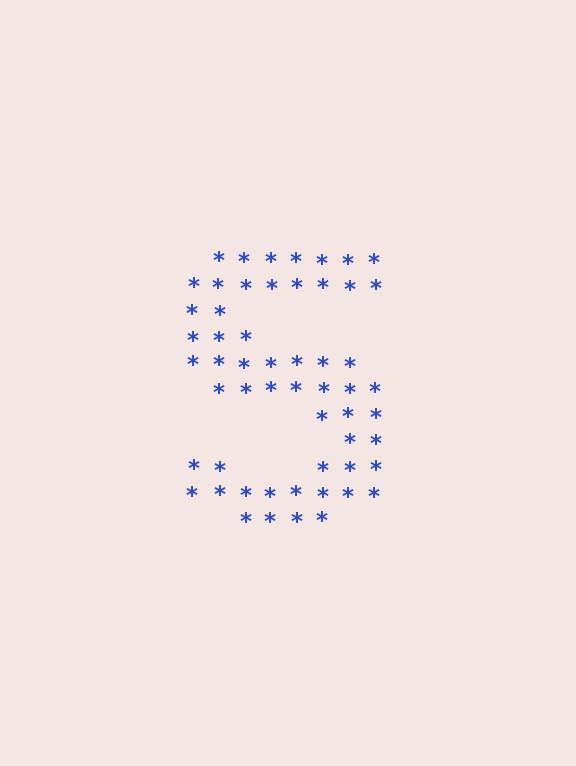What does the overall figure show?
The overall figure shows the letter S.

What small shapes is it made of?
It is made of small asterisks.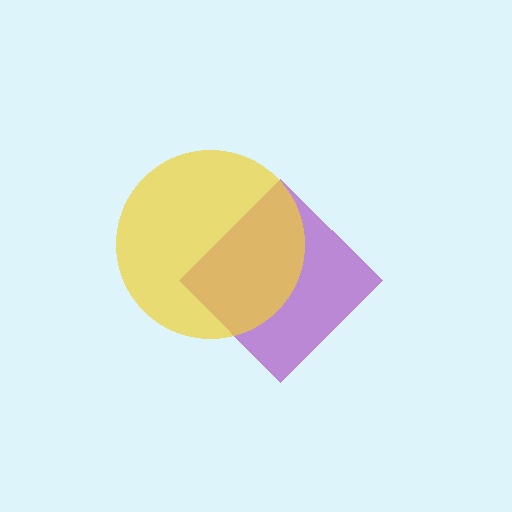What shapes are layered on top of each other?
The layered shapes are: a purple diamond, a yellow circle.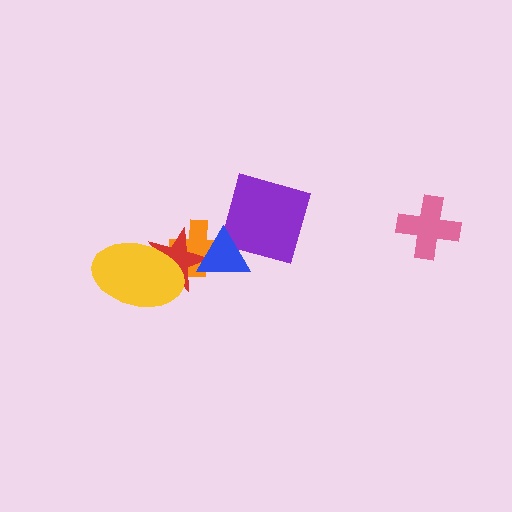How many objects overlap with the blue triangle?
3 objects overlap with the blue triangle.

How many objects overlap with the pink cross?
0 objects overlap with the pink cross.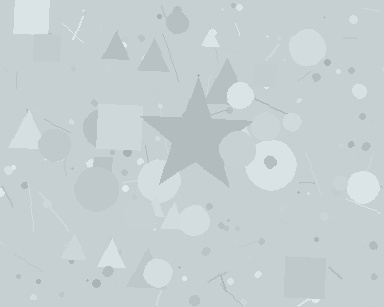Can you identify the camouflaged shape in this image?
The camouflaged shape is a star.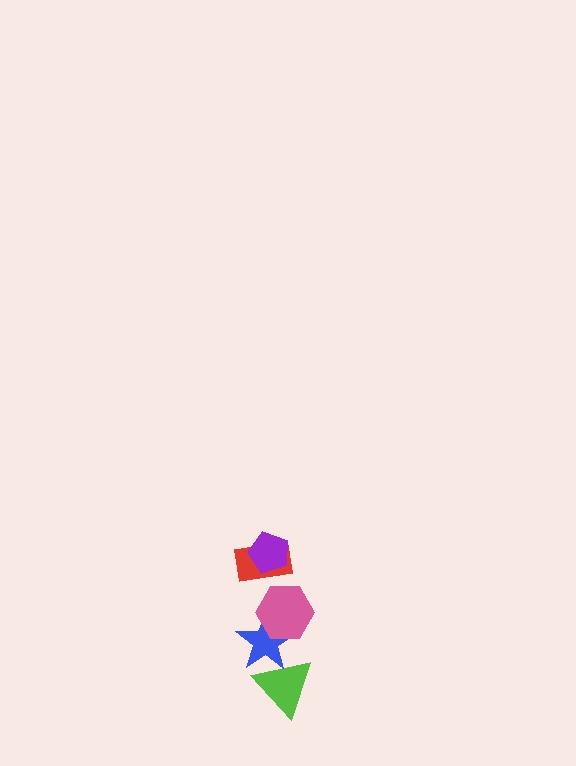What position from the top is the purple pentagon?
The purple pentagon is 1st from the top.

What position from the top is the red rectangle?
The red rectangle is 2nd from the top.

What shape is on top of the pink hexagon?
The red rectangle is on top of the pink hexagon.